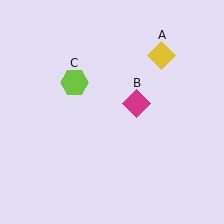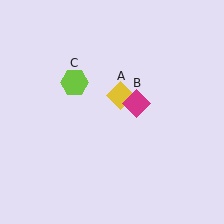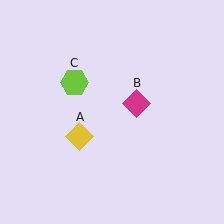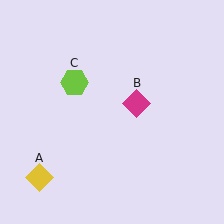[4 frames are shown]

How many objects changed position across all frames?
1 object changed position: yellow diamond (object A).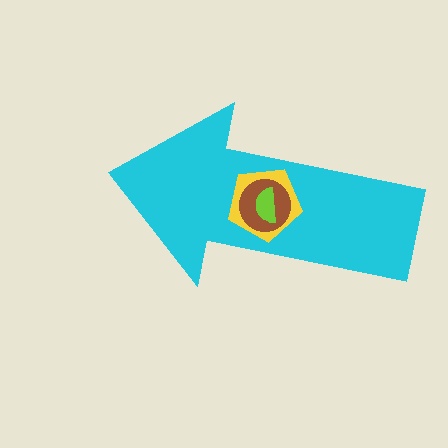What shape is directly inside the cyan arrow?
The yellow pentagon.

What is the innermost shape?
The lime semicircle.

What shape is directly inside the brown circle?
The lime semicircle.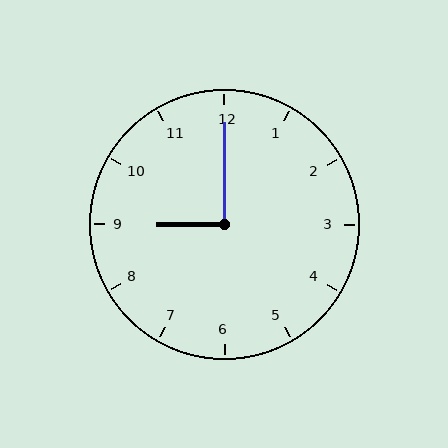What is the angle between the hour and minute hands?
Approximately 90 degrees.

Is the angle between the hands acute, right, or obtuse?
It is right.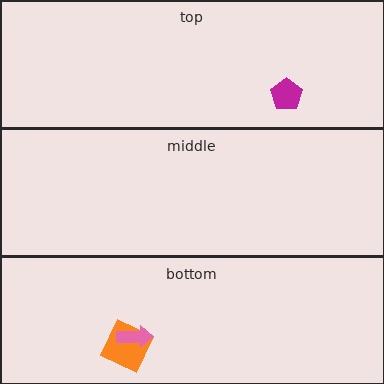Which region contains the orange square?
The bottom region.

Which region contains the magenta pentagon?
The top region.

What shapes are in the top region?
The magenta pentagon.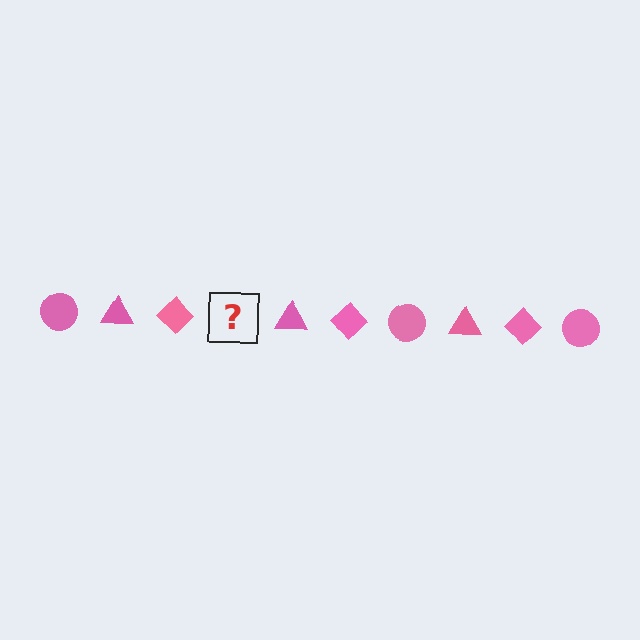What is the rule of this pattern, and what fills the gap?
The rule is that the pattern cycles through circle, triangle, diamond shapes in pink. The gap should be filled with a pink circle.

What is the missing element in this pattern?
The missing element is a pink circle.